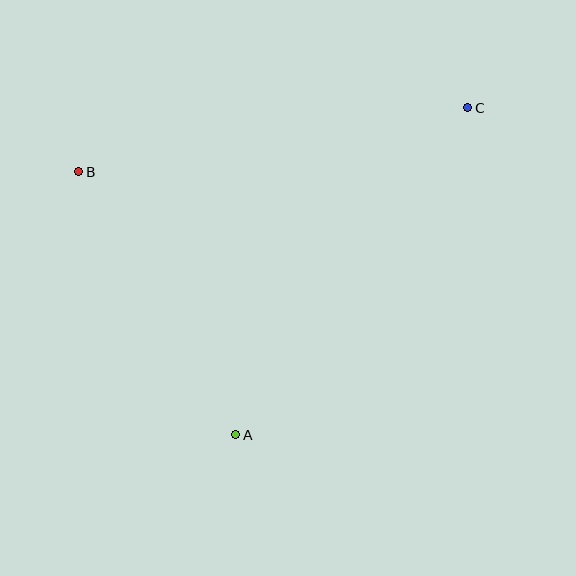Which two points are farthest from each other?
Points A and C are farthest from each other.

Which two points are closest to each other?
Points A and B are closest to each other.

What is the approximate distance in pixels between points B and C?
The distance between B and C is approximately 394 pixels.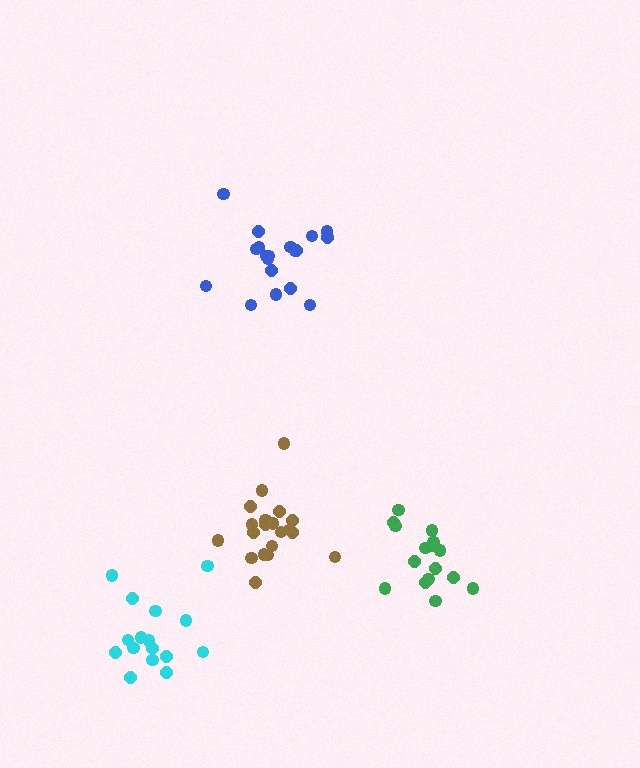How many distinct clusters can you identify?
There are 4 distinct clusters.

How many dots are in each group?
Group 1: 20 dots, Group 2: 19 dots, Group 3: 16 dots, Group 4: 16 dots (71 total).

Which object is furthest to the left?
The cyan cluster is leftmost.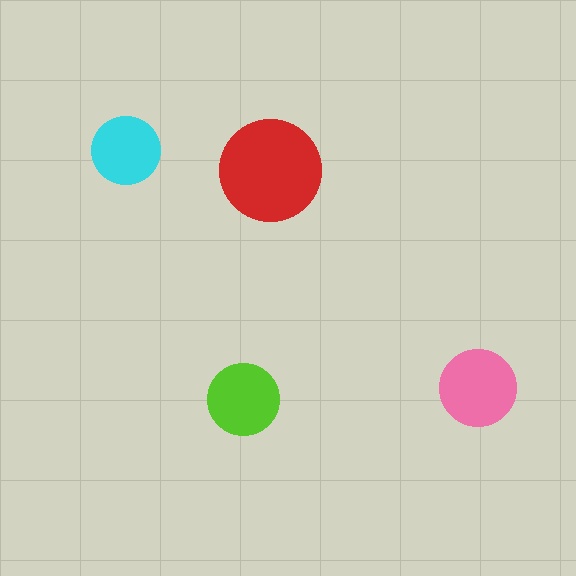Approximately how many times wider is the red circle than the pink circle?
About 1.5 times wider.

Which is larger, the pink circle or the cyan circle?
The pink one.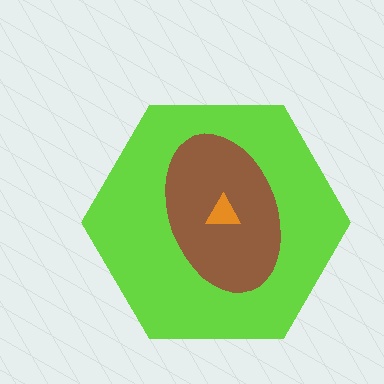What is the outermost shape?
The lime hexagon.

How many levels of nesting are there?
3.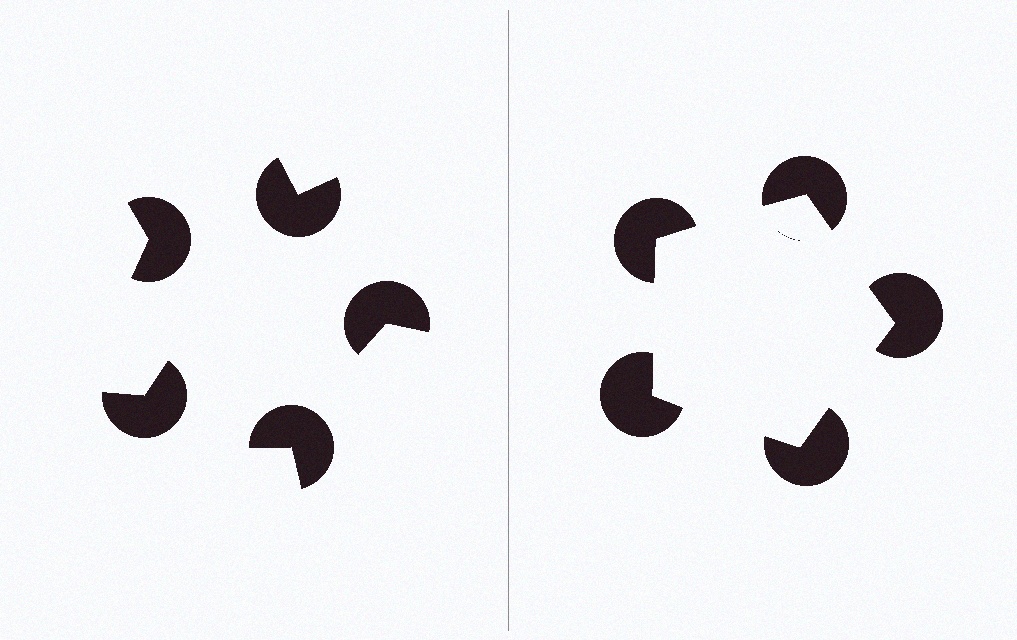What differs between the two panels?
The pac-man discs are positioned identically on both sides; only the wedge orientations differ. On the right they align to a pentagon; on the left they are misaligned.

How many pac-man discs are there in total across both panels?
10 — 5 on each side.